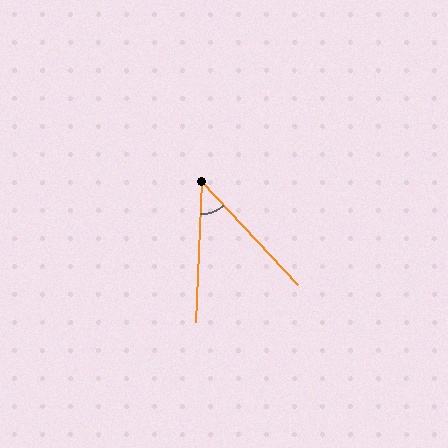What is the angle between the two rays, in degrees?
Approximately 46 degrees.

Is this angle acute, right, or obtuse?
It is acute.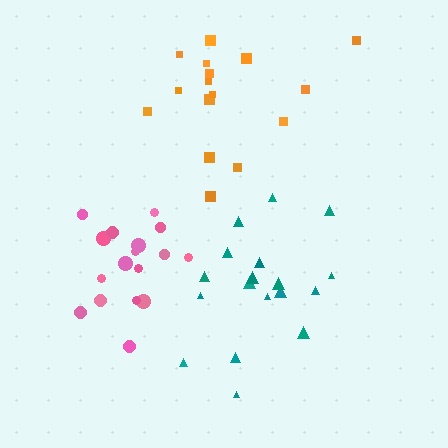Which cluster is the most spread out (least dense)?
Orange.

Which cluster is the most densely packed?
Pink.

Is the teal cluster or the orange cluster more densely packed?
Teal.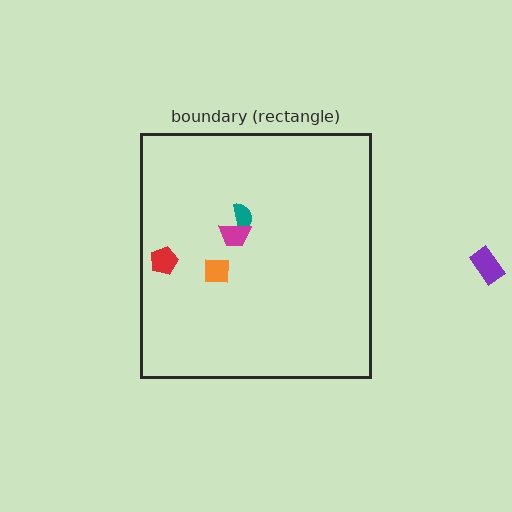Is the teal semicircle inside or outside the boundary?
Inside.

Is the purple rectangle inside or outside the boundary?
Outside.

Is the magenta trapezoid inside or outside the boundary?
Inside.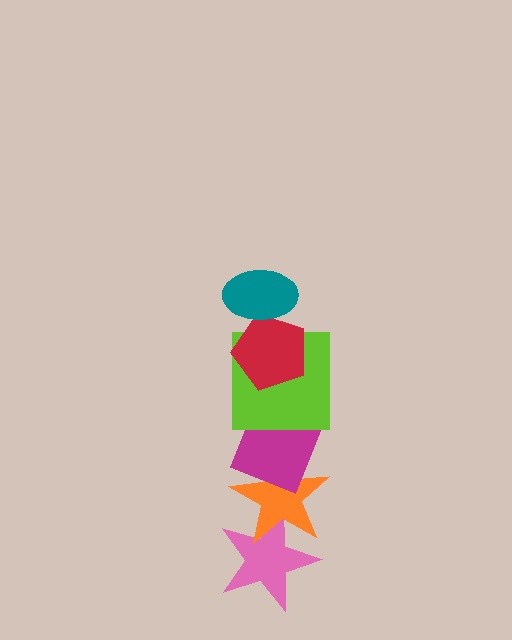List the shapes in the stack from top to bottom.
From top to bottom: the teal ellipse, the red pentagon, the lime square, the magenta diamond, the orange star, the pink star.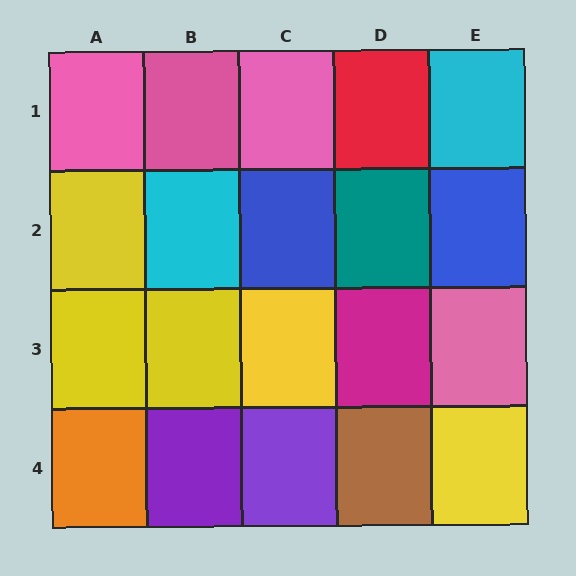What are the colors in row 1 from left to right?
Pink, pink, pink, red, cyan.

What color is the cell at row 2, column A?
Yellow.